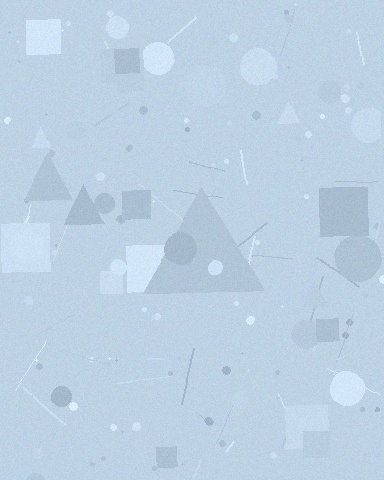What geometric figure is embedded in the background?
A triangle is embedded in the background.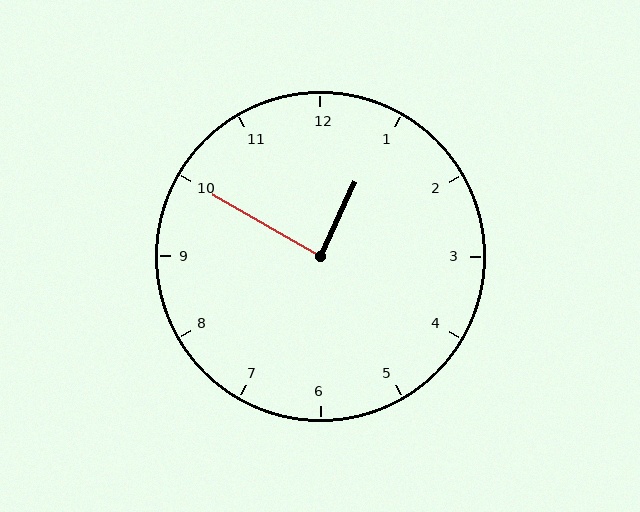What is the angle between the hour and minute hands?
Approximately 85 degrees.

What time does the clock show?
12:50.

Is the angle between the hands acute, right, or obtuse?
It is right.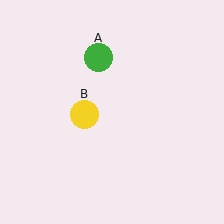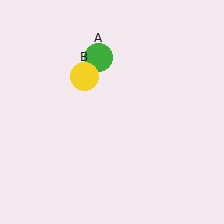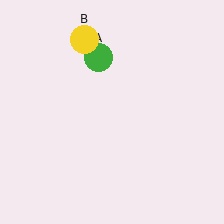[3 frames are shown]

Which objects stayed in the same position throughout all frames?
Green circle (object A) remained stationary.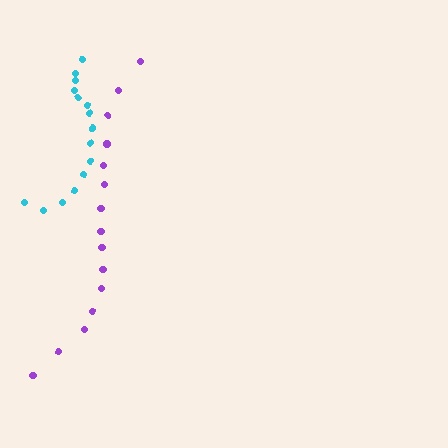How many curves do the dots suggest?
There are 2 distinct paths.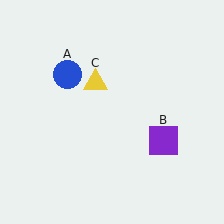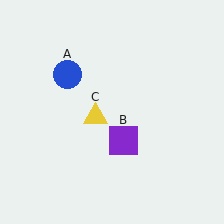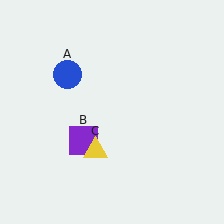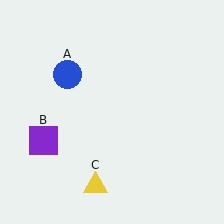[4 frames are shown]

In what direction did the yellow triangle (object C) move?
The yellow triangle (object C) moved down.